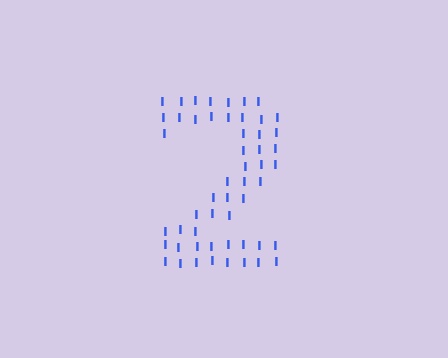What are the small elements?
The small elements are letter I's.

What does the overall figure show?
The overall figure shows the digit 2.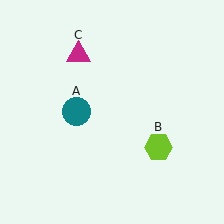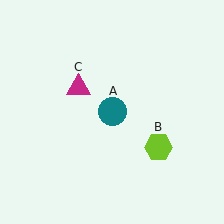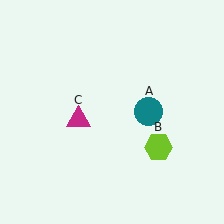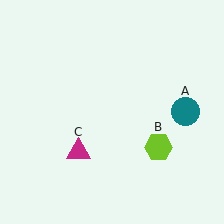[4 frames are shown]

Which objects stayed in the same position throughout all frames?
Lime hexagon (object B) remained stationary.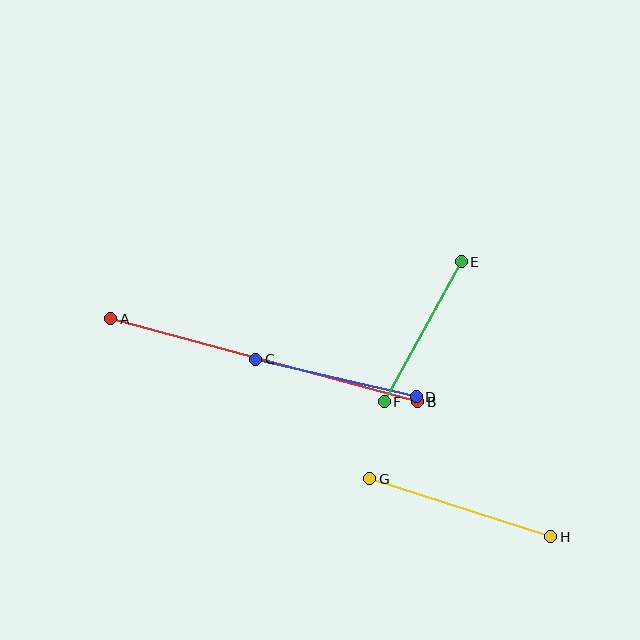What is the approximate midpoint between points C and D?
The midpoint is at approximately (336, 378) pixels.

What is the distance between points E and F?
The distance is approximately 160 pixels.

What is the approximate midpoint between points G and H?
The midpoint is at approximately (460, 508) pixels.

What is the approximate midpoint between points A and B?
The midpoint is at approximately (264, 360) pixels.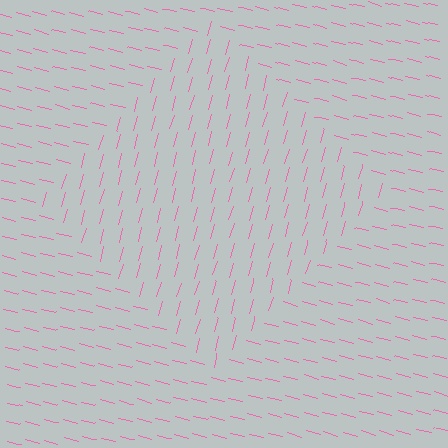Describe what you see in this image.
The image is filled with small pink line segments. A diamond region in the image has lines oriented differently from the surrounding lines, creating a visible texture boundary.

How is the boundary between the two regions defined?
The boundary is defined purely by a change in line orientation (approximately 89 degrees difference). All lines are the same color and thickness.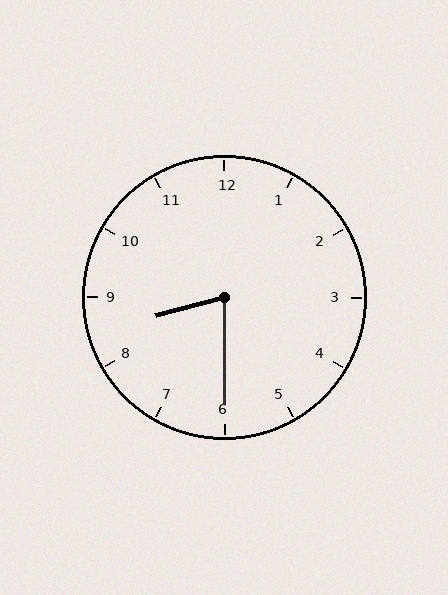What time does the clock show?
8:30.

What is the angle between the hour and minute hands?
Approximately 75 degrees.